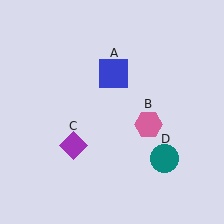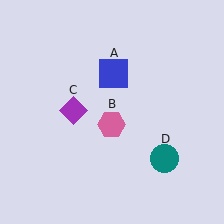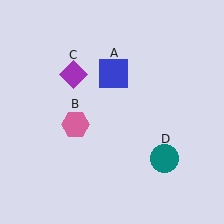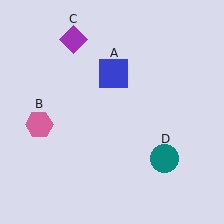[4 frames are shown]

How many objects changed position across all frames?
2 objects changed position: pink hexagon (object B), purple diamond (object C).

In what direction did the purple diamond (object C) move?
The purple diamond (object C) moved up.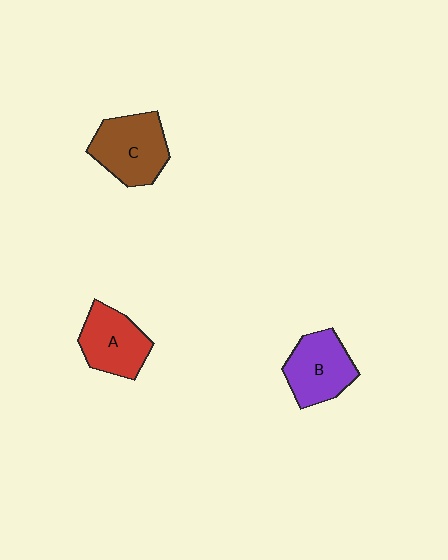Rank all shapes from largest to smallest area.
From largest to smallest: C (brown), B (purple), A (red).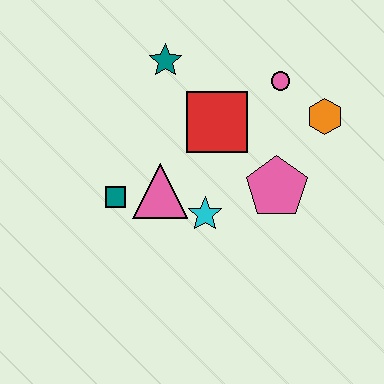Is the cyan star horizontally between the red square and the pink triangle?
Yes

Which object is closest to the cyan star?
The pink triangle is closest to the cyan star.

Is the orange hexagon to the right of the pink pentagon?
Yes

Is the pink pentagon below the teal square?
No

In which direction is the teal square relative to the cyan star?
The teal square is to the left of the cyan star.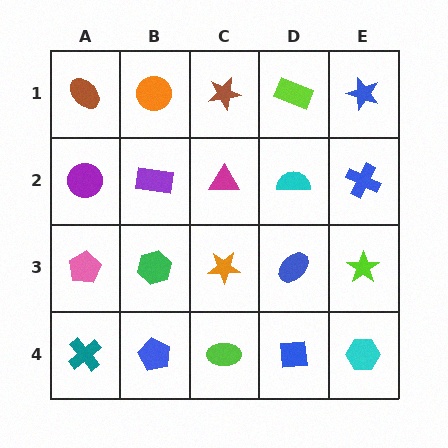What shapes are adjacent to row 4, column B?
A green hexagon (row 3, column B), a teal cross (row 4, column A), a lime ellipse (row 4, column C).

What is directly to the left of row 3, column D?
An orange star.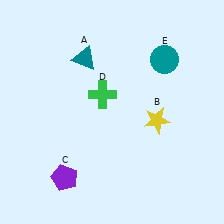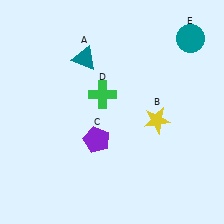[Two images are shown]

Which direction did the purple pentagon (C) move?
The purple pentagon (C) moved up.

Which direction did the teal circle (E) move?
The teal circle (E) moved right.